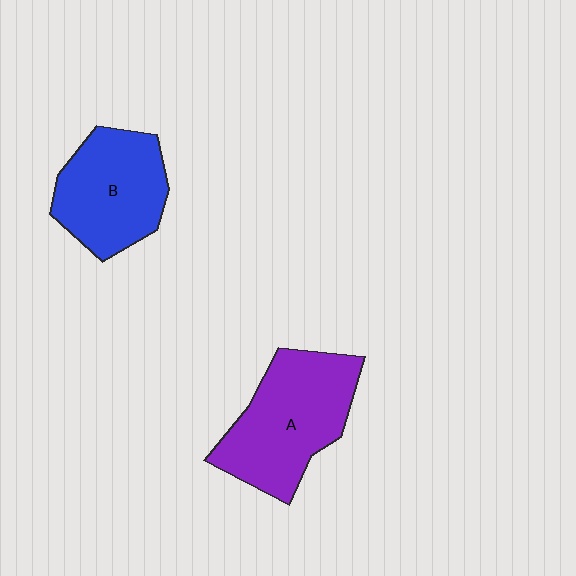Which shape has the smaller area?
Shape B (blue).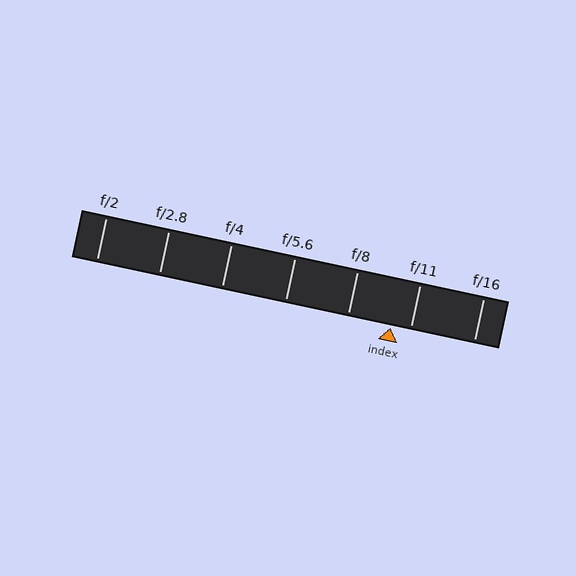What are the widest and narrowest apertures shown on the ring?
The widest aperture shown is f/2 and the narrowest is f/16.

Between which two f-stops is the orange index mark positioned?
The index mark is between f/8 and f/11.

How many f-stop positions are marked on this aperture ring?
There are 7 f-stop positions marked.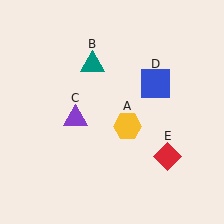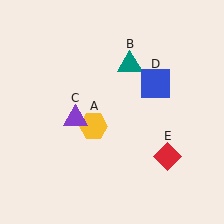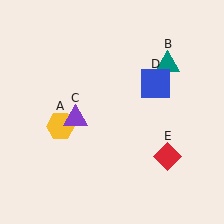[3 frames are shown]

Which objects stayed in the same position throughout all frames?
Purple triangle (object C) and blue square (object D) and red diamond (object E) remained stationary.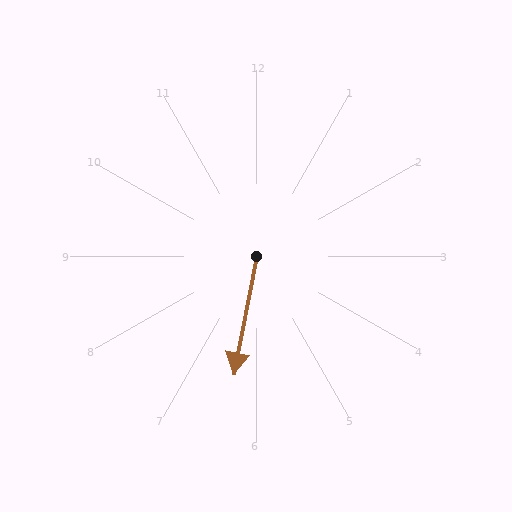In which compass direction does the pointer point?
South.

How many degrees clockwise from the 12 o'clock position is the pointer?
Approximately 191 degrees.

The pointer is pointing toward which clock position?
Roughly 6 o'clock.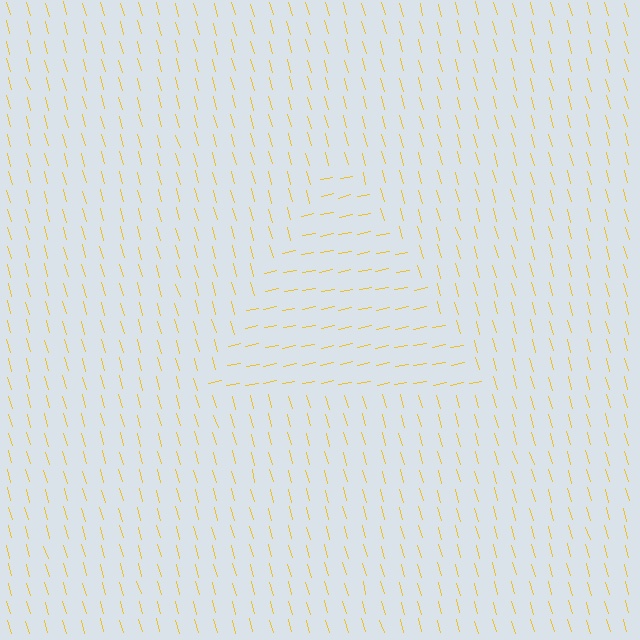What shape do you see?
I see a triangle.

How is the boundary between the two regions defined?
The boundary is defined purely by a change in line orientation (approximately 86 degrees difference). All lines are the same color and thickness.